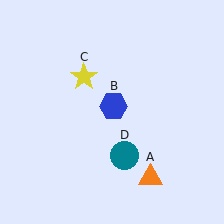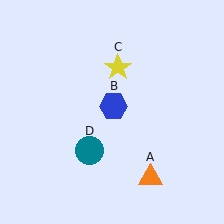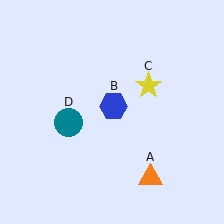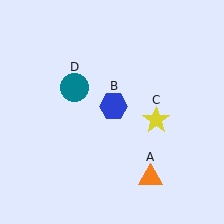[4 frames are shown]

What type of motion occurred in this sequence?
The yellow star (object C), teal circle (object D) rotated clockwise around the center of the scene.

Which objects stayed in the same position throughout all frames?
Orange triangle (object A) and blue hexagon (object B) remained stationary.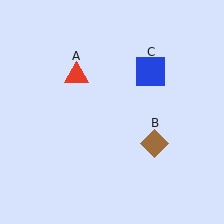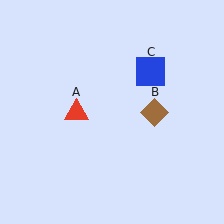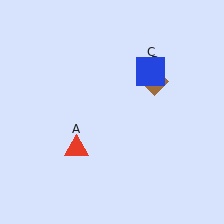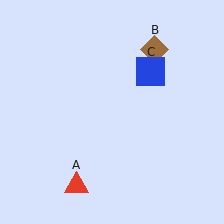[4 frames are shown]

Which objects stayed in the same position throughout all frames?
Blue square (object C) remained stationary.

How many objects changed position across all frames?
2 objects changed position: red triangle (object A), brown diamond (object B).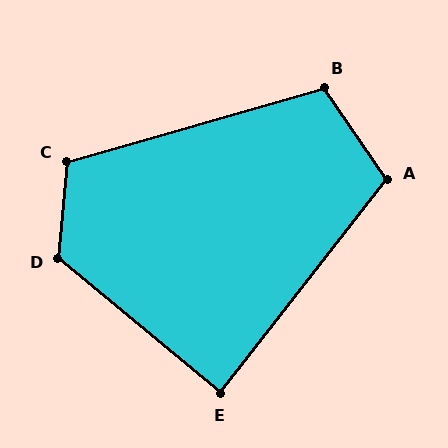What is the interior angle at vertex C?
Approximately 111 degrees (obtuse).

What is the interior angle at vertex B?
Approximately 109 degrees (obtuse).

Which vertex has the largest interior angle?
D, at approximately 125 degrees.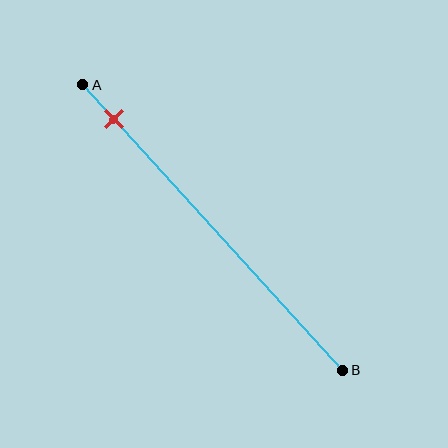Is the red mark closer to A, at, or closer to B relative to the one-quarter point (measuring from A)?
The red mark is closer to point A than the one-quarter point of segment AB.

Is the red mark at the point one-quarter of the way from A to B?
No, the mark is at about 10% from A, not at the 25% one-quarter point.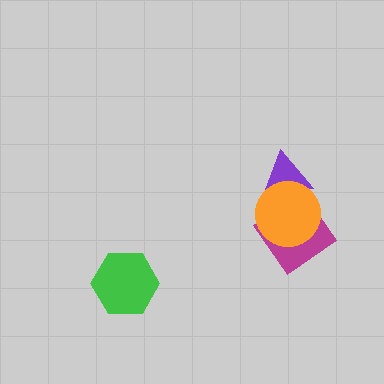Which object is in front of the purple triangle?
The orange circle is in front of the purple triangle.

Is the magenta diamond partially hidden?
Yes, it is partially covered by another shape.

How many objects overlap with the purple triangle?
1 object overlaps with the purple triangle.